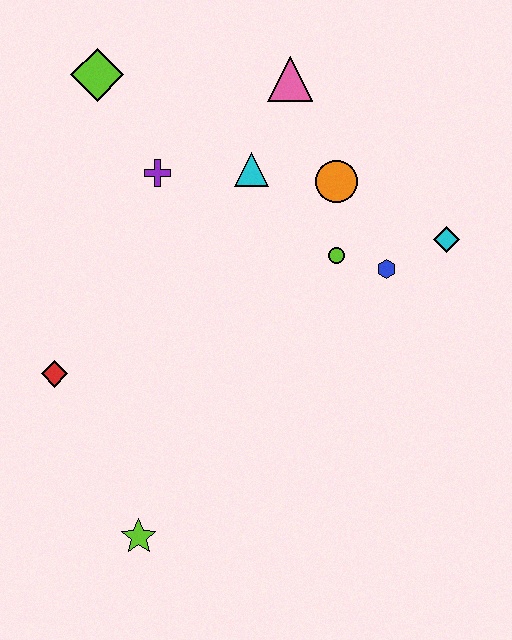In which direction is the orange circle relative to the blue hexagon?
The orange circle is above the blue hexagon.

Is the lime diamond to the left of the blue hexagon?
Yes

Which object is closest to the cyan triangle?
The orange circle is closest to the cyan triangle.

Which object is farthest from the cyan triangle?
The lime star is farthest from the cyan triangle.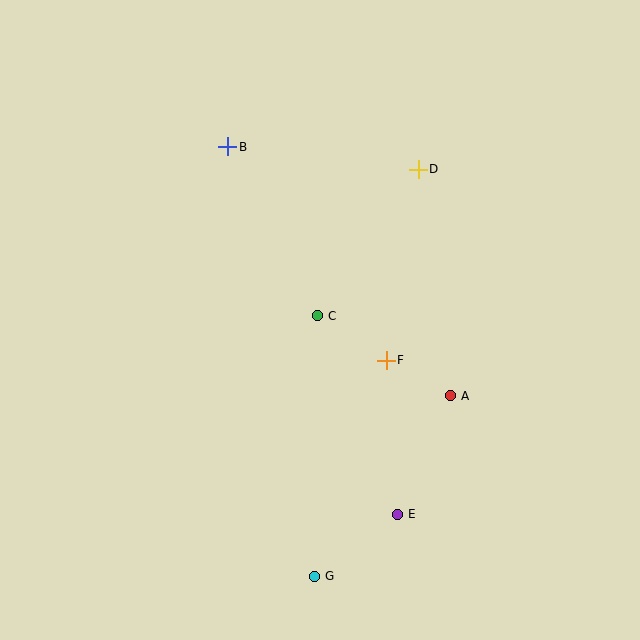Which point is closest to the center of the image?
Point C at (317, 316) is closest to the center.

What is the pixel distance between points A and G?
The distance between A and G is 226 pixels.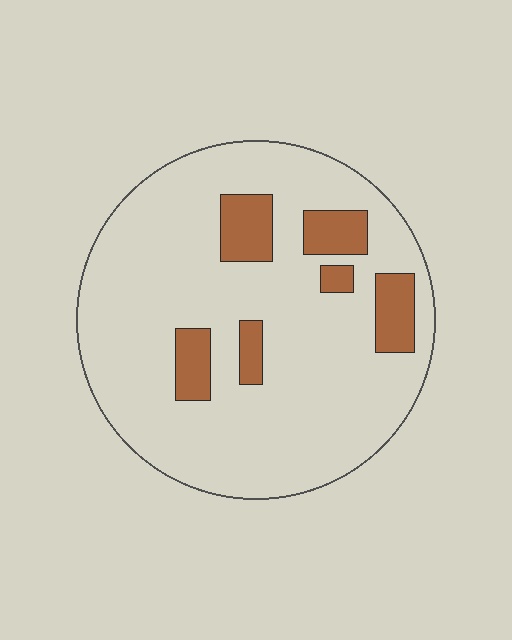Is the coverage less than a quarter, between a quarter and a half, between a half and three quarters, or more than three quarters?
Less than a quarter.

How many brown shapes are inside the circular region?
6.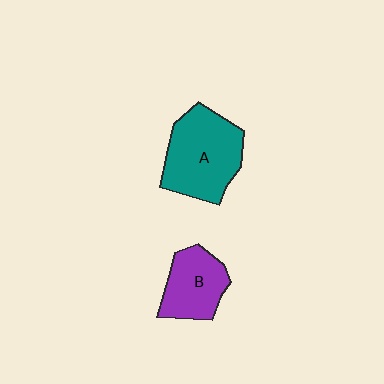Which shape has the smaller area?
Shape B (purple).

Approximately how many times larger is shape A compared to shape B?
Approximately 1.5 times.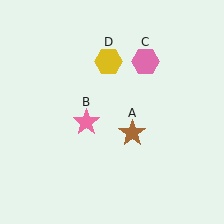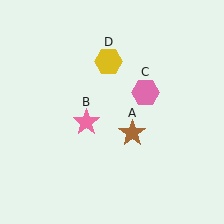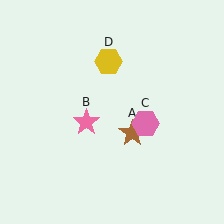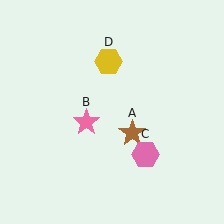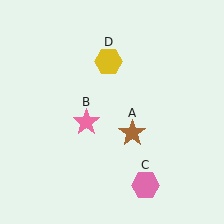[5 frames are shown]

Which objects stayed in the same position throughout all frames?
Brown star (object A) and pink star (object B) and yellow hexagon (object D) remained stationary.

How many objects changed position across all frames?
1 object changed position: pink hexagon (object C).